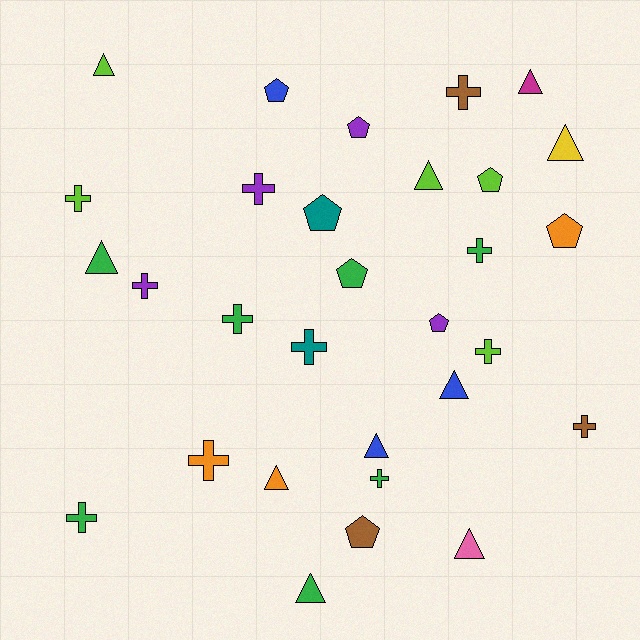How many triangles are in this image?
There are 10 triangles.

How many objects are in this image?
There are 30 objects.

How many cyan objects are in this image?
There are no cyan objects.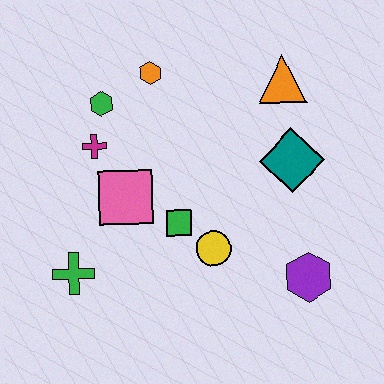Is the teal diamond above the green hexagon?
No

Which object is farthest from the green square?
The orange triangle is farthest from the green square.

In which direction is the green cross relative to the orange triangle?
The green cross is to the left of the orange triangle.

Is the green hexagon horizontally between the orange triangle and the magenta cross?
Yes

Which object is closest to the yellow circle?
The green square is closest to the yellow circle.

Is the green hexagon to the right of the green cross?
Yes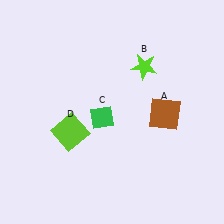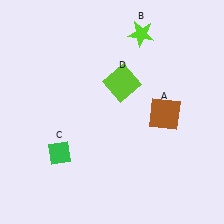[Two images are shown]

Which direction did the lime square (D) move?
The lime square (D) moved right.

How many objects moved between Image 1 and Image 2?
3 objects moved between the two images.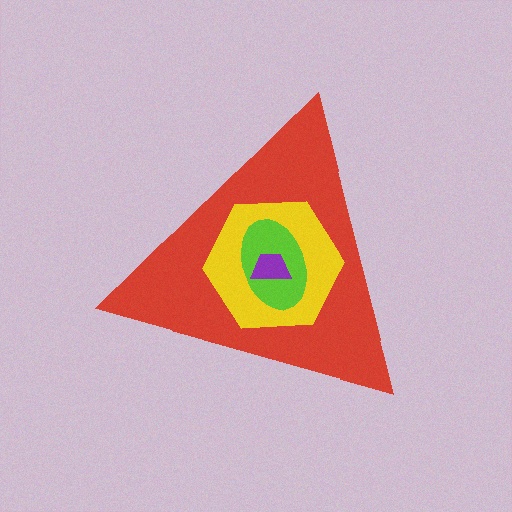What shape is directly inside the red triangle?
The yellow hexagon.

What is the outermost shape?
The red triangle.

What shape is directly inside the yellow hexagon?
The lime ellipse.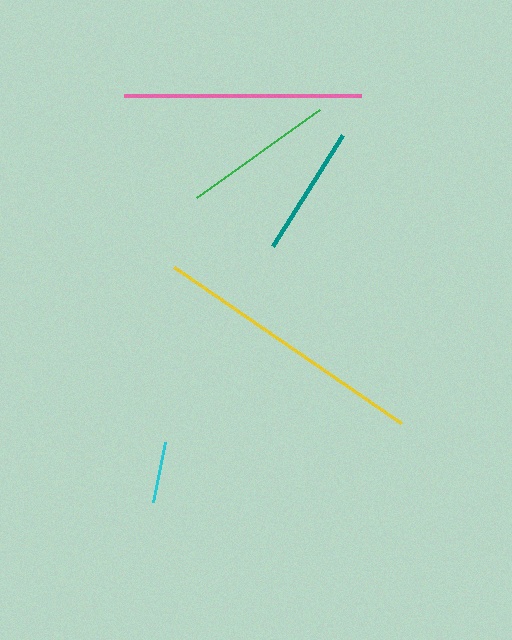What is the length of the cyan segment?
The cyan segment is approximately 61 pixels long.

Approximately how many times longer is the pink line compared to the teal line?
The pink line is approximately 1.8 times the length of the teal line.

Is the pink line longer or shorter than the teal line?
The pink line is longer than the teal line.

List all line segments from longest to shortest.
From longest to shortest: yellow, pink, green, teal, cyan.